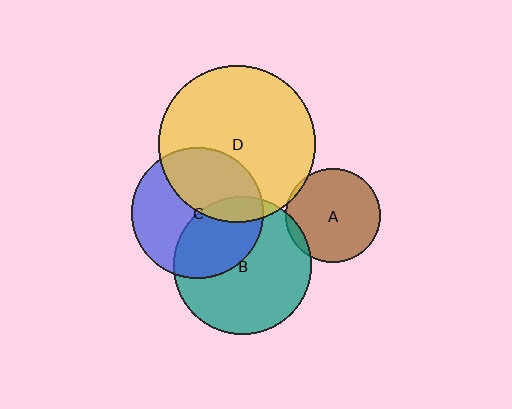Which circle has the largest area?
Circle D (yellow).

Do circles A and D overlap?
Yes.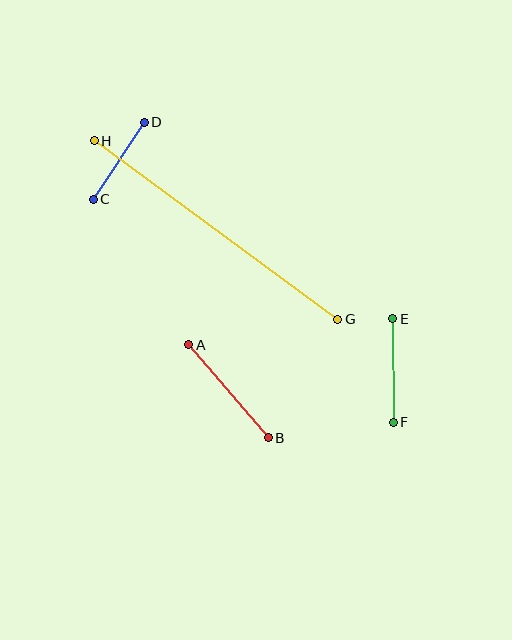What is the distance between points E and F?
The distance is approximately 104 pixels.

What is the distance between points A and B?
The distance is approximately 122 pixels.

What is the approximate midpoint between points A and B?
The midpoint is at approximately (228, 391) pixels.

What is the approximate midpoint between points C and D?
The midpoint is at approximately (119, 161) pixels.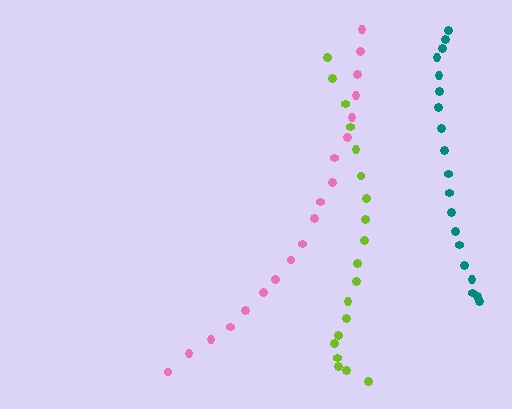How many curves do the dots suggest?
There are 3 distinct paths.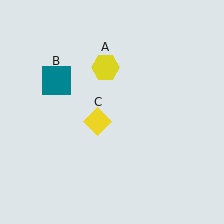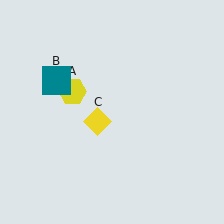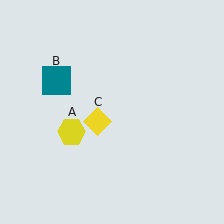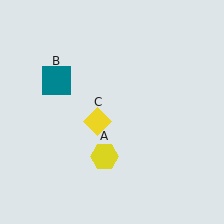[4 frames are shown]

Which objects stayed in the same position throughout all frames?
Teal square (object B) and yellow diamond (object C) remained stationary.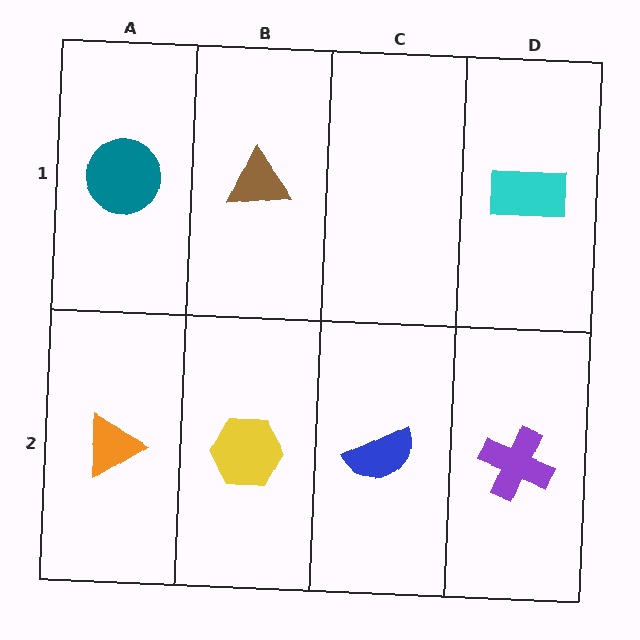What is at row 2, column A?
An orange triangle.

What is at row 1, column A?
A teal circle.